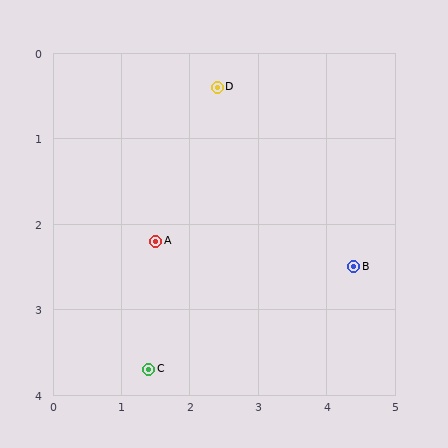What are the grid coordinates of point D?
Point D is at approximately (2.4, 0.4).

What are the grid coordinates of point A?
Point A is at approximately (1.5, 2.2).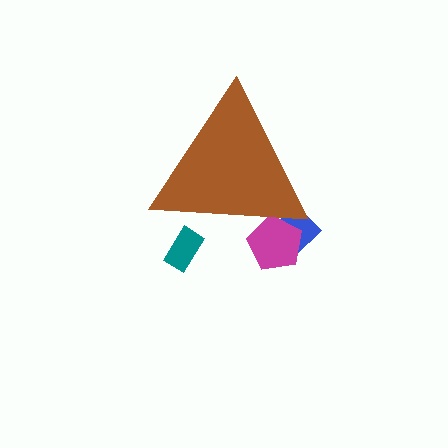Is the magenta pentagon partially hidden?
Yes, the magenta pentagon is partially hidden behind the brown triangle.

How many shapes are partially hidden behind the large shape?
3 shapes are partially hidden.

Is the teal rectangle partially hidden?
Yes, the teal rectangle is partially hidden behind the brown triangle.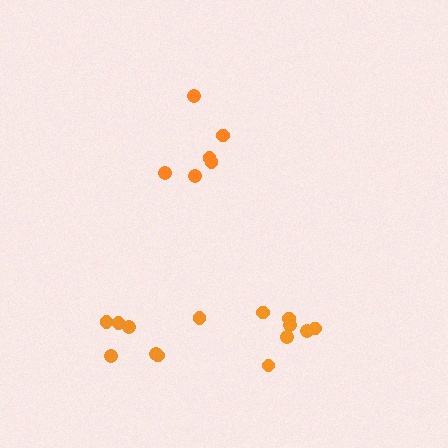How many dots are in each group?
Group 1: 7 dots, Group 2: 6 dots, Group 3: 7 dots (20 total).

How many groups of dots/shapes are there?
There are 3 groups.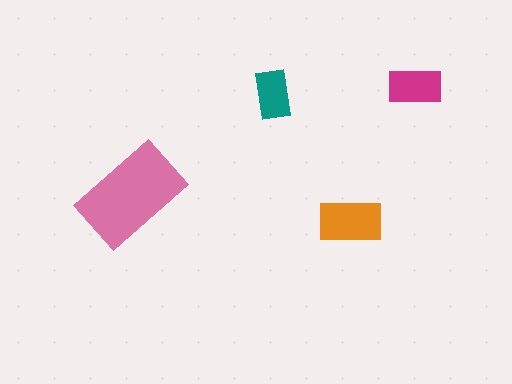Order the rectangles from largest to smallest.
the pink one, the orange one, the magenta one, the teal one.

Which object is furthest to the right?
The magenta rectangle is rightmost.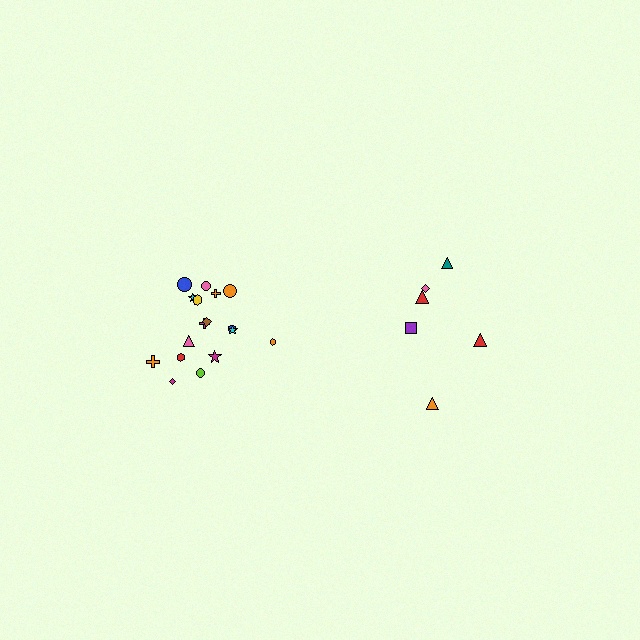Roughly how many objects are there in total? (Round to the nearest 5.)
Roughly 25 objects in total.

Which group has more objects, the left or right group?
The left group.